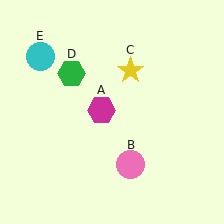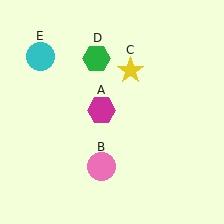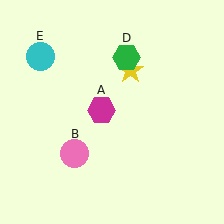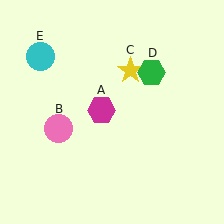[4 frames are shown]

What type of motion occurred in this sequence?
The pink circle (object B), green hexagon (object D) rotated clockwise around the center of the scene.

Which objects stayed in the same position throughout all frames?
Magenta hexagon (object A) and yellow star (object C) and cyan circle (object E) remained stationary.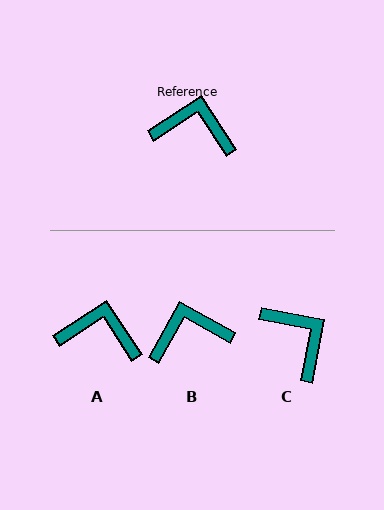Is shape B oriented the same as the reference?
No, it is off by about 28 degrees.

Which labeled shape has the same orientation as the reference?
A.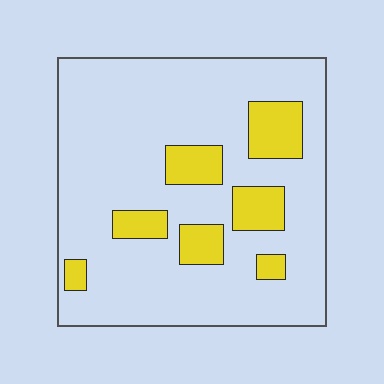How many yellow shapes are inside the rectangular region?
7.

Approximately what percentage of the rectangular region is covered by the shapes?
Approximately 20%.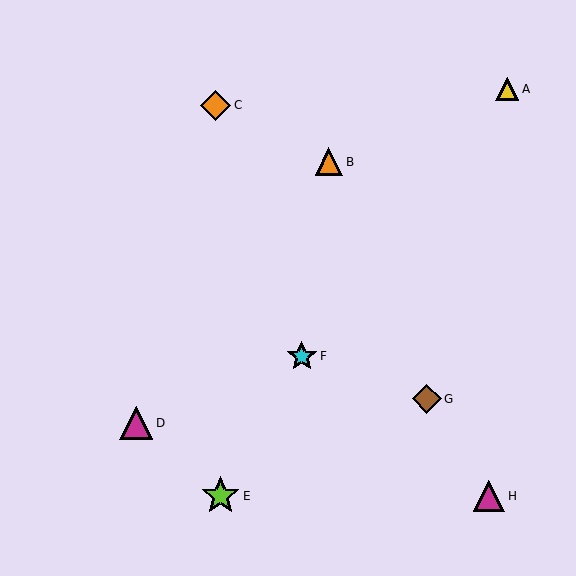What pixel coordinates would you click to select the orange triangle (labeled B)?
Click at (329, 162) to select the orange triangle B.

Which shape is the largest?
The lime star (labeled E) is the largest.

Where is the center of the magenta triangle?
The center of the magenta triangle is at (136, 423).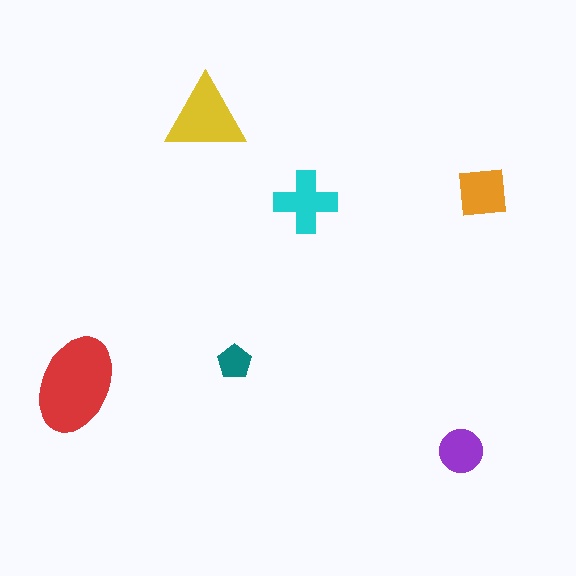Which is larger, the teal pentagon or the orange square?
The orange square.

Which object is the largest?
The red ellipse.